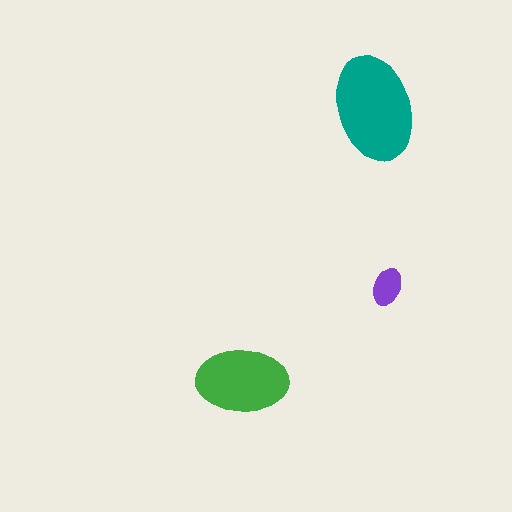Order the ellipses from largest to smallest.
the teal one, the green one, the purple one.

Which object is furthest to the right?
The purple ellipse is rightmost.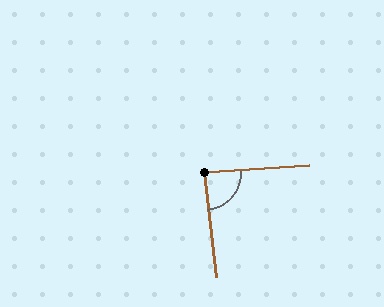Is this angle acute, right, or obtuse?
It is approximately a right angle.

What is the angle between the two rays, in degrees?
Approximately 87 degrees.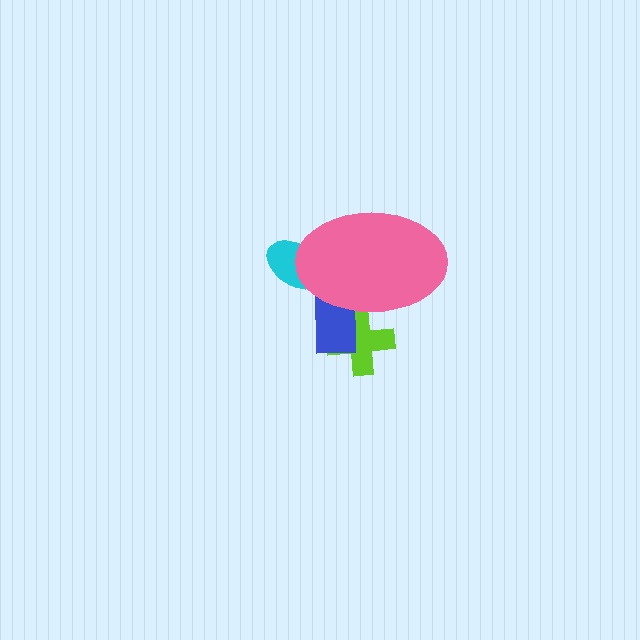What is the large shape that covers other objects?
A pink ellipse.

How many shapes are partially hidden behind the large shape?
3 shapes are partially hidden.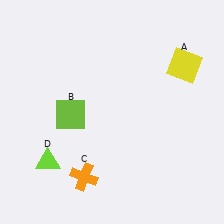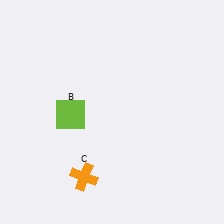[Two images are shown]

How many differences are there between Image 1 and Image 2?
There are 2 differences between the two images.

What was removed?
The lime triangle (D), the yellow square (A) were removed in Image 2.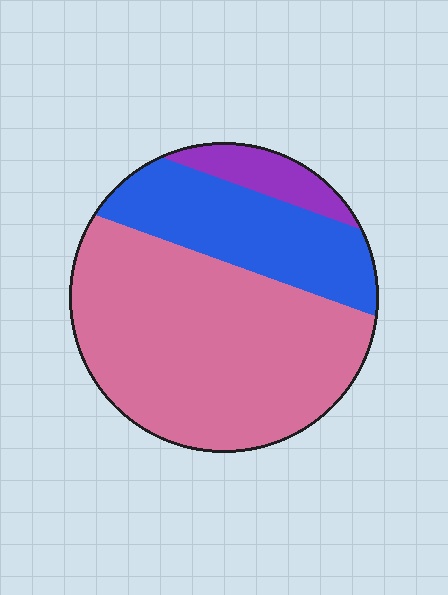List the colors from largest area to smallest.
From largest to smallest: pink, blue, purple.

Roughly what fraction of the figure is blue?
Blue covers around 25% of the figure.